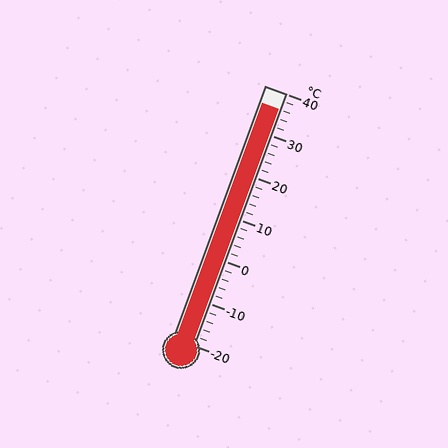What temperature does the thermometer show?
The thermometer shows approximately 36°C.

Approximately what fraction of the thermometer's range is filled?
The thermometer is filled to approximately 95% of its range.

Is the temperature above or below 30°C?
The temperature is above 30°C.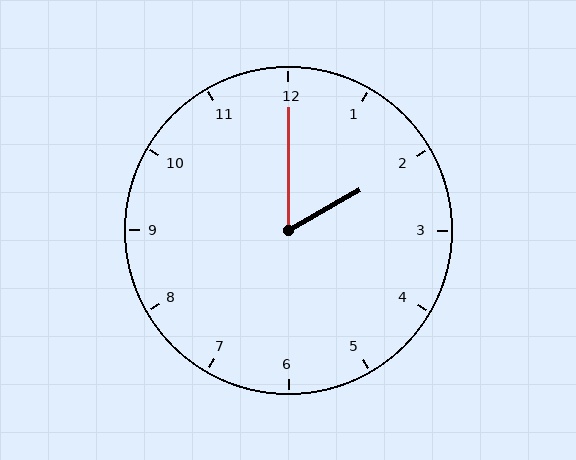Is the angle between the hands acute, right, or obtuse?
It is acute.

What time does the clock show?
2:00.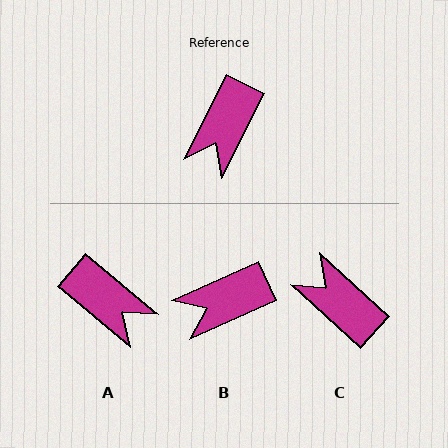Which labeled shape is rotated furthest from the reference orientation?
C, about 105 degrees away.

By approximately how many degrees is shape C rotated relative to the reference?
Approximately 105 degrees clockwise.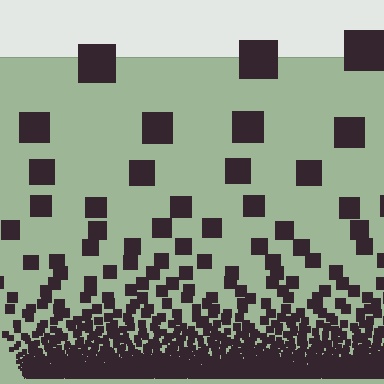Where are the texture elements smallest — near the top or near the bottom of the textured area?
Near the bottom.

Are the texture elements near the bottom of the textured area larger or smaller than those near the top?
Smaller. The gradient is inverted — elements near the bottom are smaller and denser.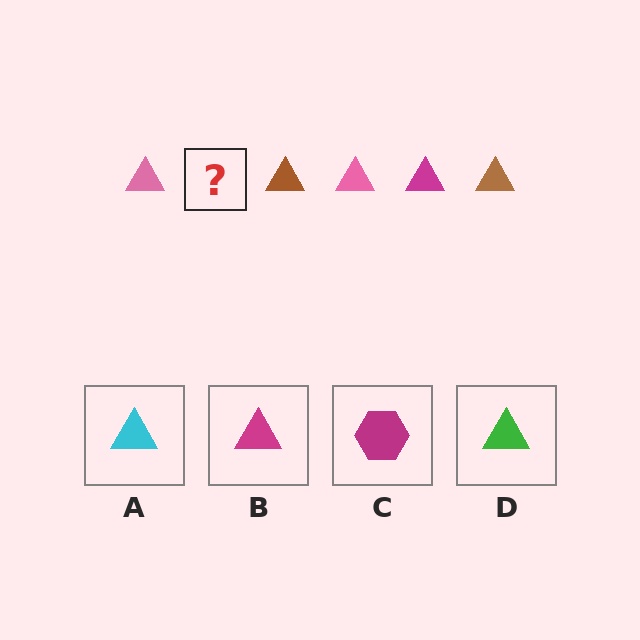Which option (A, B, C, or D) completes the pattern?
B.